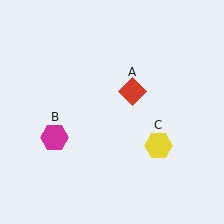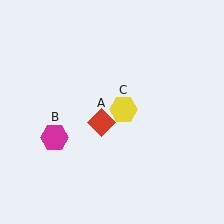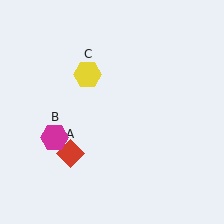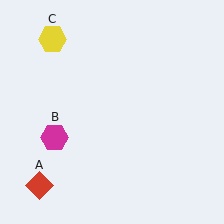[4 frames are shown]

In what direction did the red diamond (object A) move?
The red diamond (object A) moved down and to the left.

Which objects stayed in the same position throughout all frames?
Magenta hexagon (object B) remained stationary.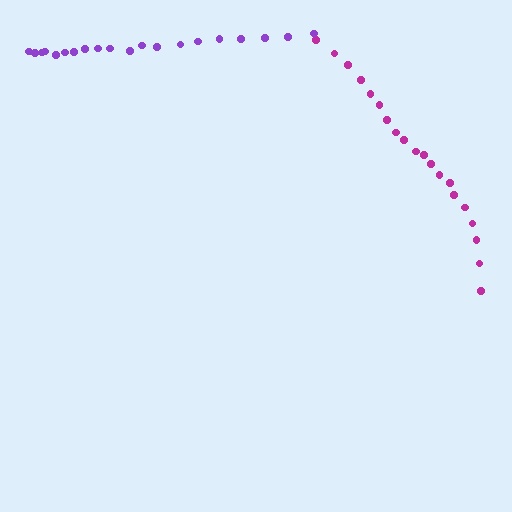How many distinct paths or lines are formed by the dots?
There are 2 distinct paths.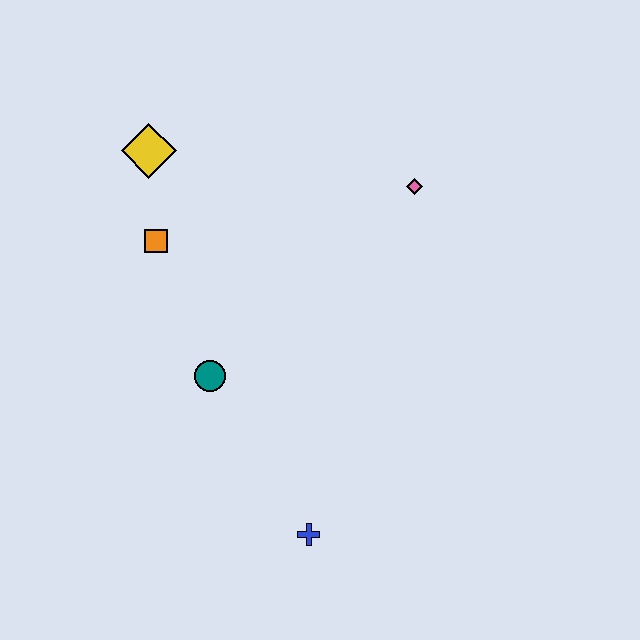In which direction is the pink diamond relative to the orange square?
The pink diamond is to the right of the orange square.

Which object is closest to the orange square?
The yellow diamond is closest to the orange square.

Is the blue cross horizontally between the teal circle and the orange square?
No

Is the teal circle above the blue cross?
Yes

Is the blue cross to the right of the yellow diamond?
Yes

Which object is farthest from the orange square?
The blue cross is farthest from the orange square.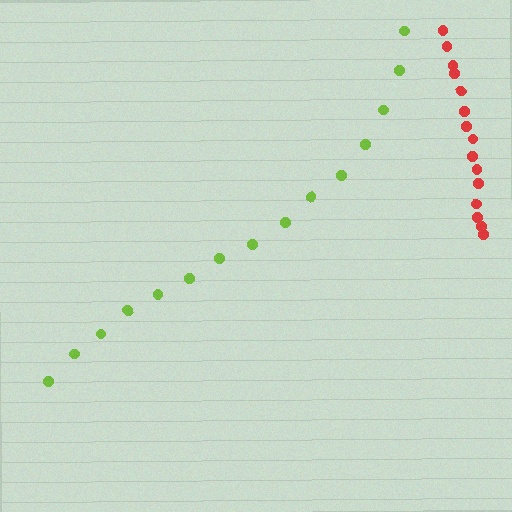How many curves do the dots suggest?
There are 2 distinct paths.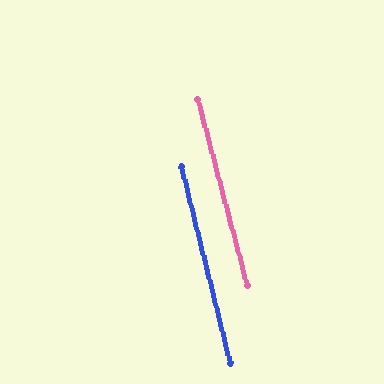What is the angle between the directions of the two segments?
Approximately 1 degree.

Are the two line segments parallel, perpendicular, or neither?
Parallel — their directions differ by only 0.9°.